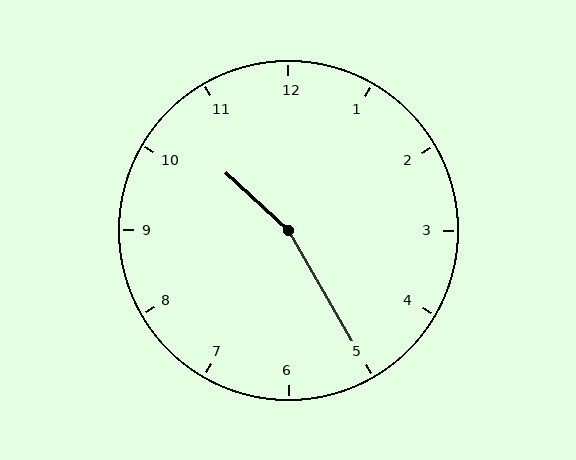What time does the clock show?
10:25.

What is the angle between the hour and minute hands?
Approximately 162 degrees.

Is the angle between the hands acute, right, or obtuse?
It is obtuse.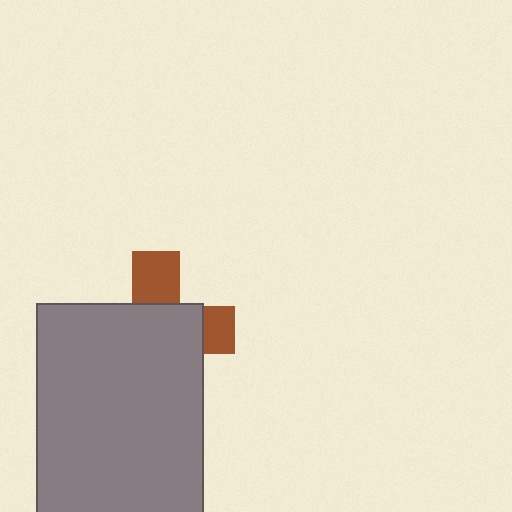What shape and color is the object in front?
The object in front is a gray rectangle.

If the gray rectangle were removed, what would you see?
You would see the complete brown cross.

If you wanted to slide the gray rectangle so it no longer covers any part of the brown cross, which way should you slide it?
Slide it down — that is the most direct way to separate the two shapes.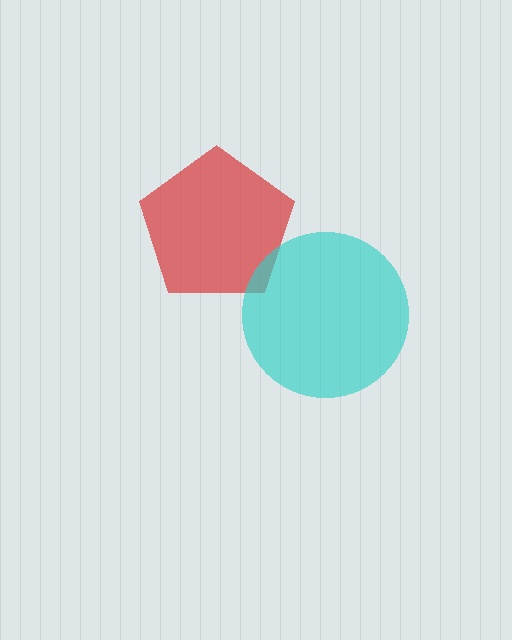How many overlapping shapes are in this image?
There are 2 overlapping shapes in the image.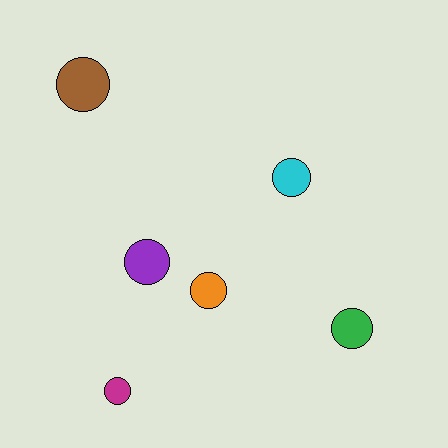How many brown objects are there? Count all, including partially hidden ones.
There is 1 brown object.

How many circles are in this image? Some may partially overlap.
There are 6 circles.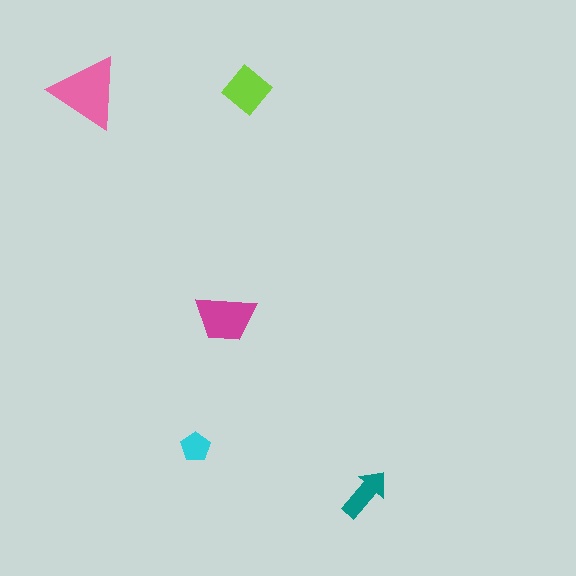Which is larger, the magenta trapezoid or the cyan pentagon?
The magenta trapezoid.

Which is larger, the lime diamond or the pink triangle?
The pink triangle.